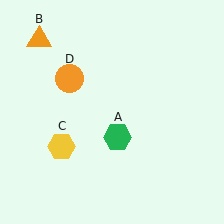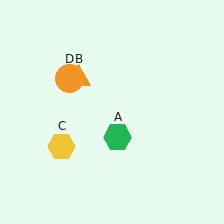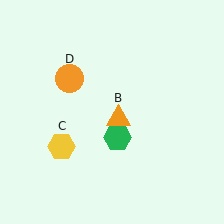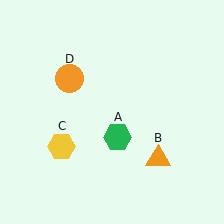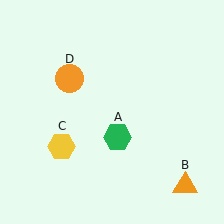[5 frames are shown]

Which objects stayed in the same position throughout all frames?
Green hexagon (object A) and yellow hexagon (object C) and orange circle (object D) remained stationary.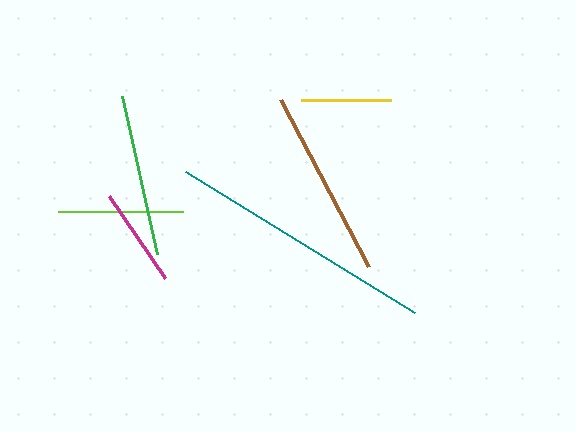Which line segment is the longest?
The teal line is the longest at approximately 268 pixels.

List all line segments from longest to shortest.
From longest to shortest: teal, brown, green, lime, magenta, yellow.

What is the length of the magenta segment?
The magenta segment is approximately 99 pixels long.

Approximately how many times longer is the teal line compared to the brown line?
The teal line is approximately 1.4 times the length of the brown line.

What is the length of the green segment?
The green segment is approximately 162 pixels long.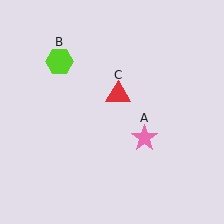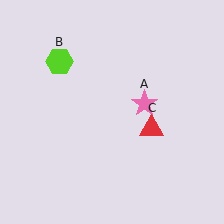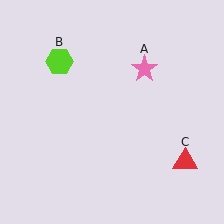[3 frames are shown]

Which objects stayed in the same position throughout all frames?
Lime hexagon (object B) remained stationary.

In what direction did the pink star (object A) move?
The pink star (object A) moved up.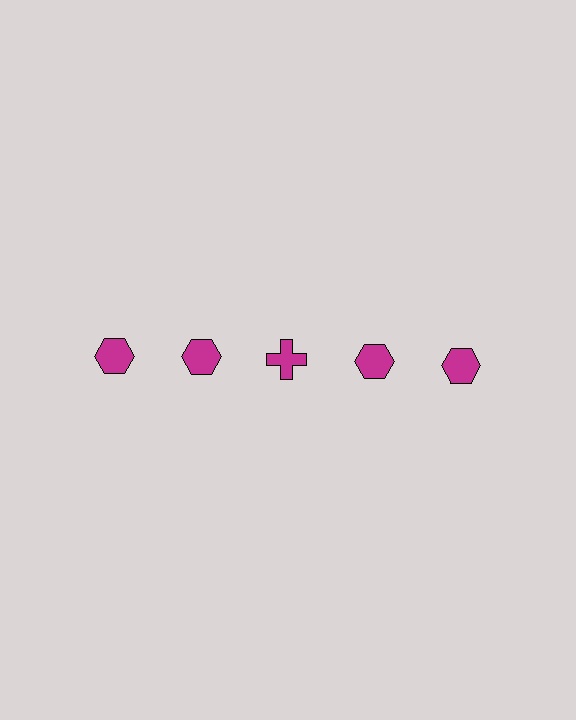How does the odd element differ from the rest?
It has a different shape: cross instead of hexagon.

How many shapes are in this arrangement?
There are 5 shapes arranged in a grid pattern.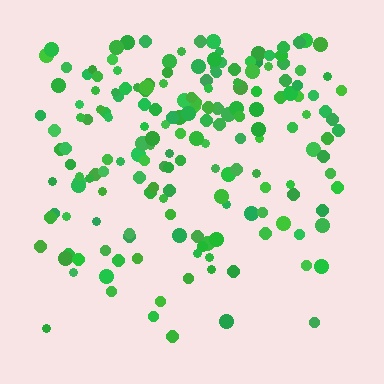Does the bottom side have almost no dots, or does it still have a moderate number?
Still a moderate number, just noticeably fewer than the top.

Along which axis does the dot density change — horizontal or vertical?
Vertical.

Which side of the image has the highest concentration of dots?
The top.